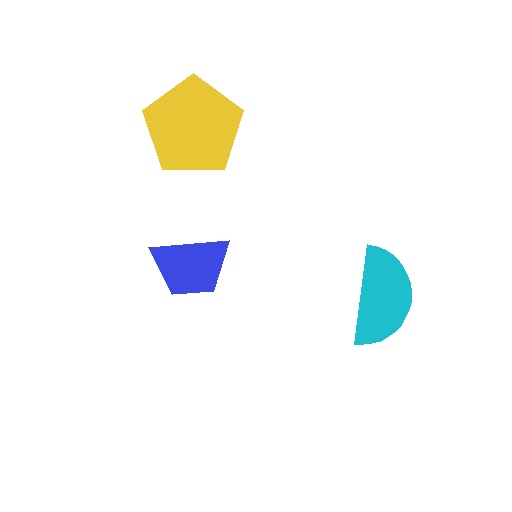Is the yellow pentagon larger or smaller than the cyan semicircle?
Larger.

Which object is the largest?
The yellow pentagon.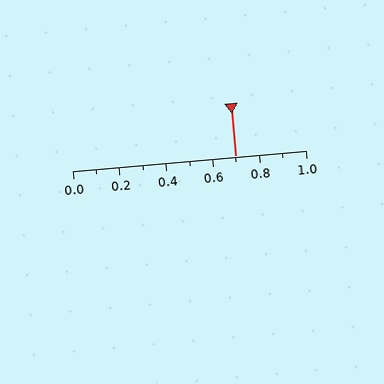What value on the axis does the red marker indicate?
The marker indicates approximately 0.7.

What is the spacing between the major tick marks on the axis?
The major ticks are spaced 0.2 apart.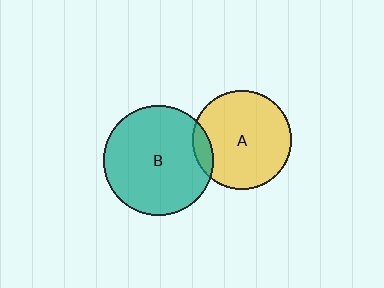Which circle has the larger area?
Circle B (teal).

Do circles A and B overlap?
Yes.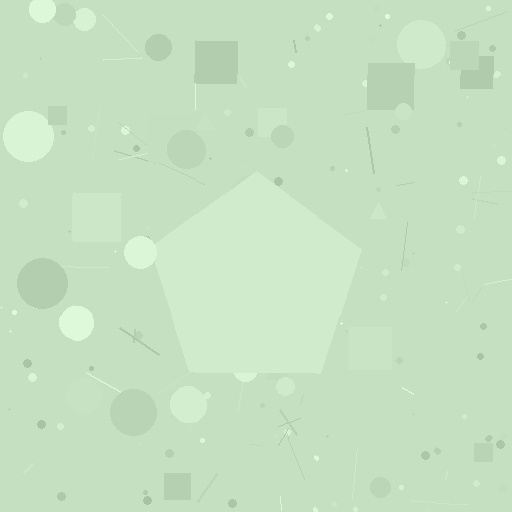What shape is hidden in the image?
A pentagon is hidden in the image.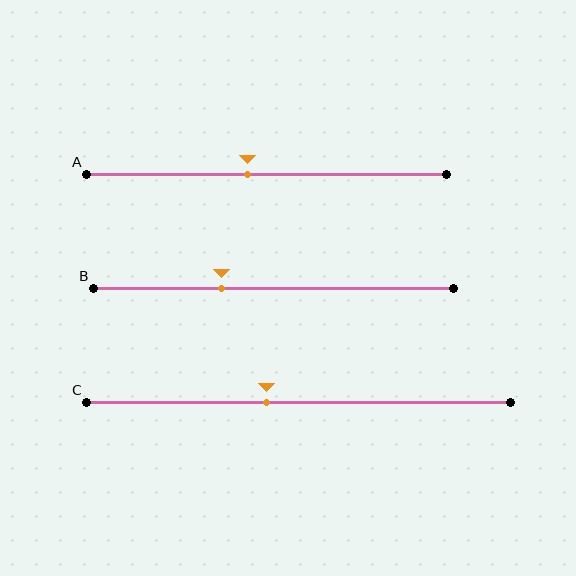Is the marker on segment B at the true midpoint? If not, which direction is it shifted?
No, the marker on segment B is shifted to the left by about 14% of the segment length.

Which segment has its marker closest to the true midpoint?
Segment A has its marker closest to the true midpoint.